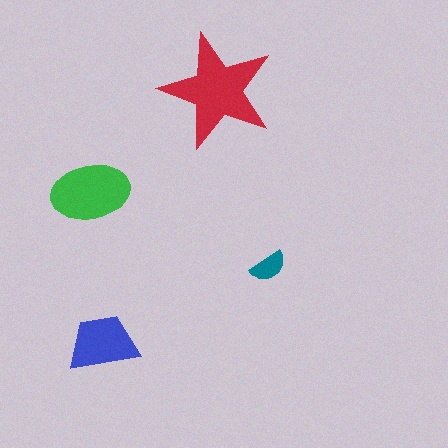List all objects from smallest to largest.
The teal semicircle, the blue trapezoid, the green ellipse, the red star.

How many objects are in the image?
There are 4 objects in the image.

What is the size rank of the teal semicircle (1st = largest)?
4th.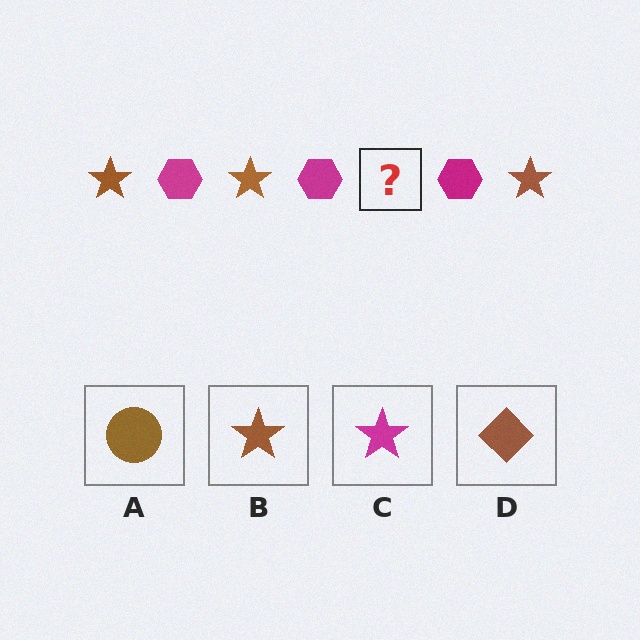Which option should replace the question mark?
Option B.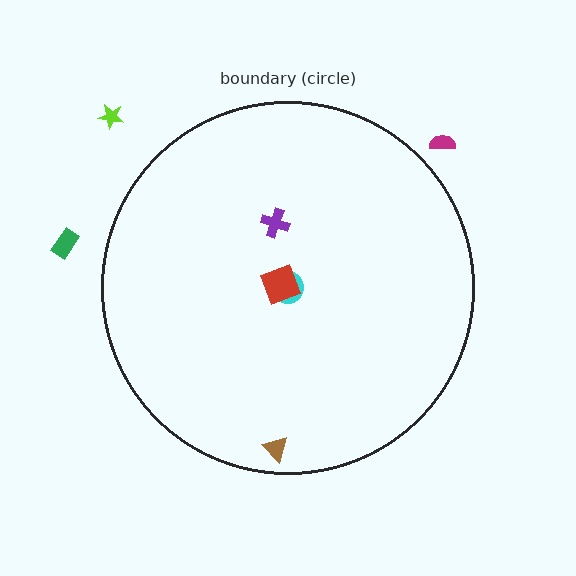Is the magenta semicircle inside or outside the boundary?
Outside.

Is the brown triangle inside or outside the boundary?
Inside.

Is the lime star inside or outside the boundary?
Outside.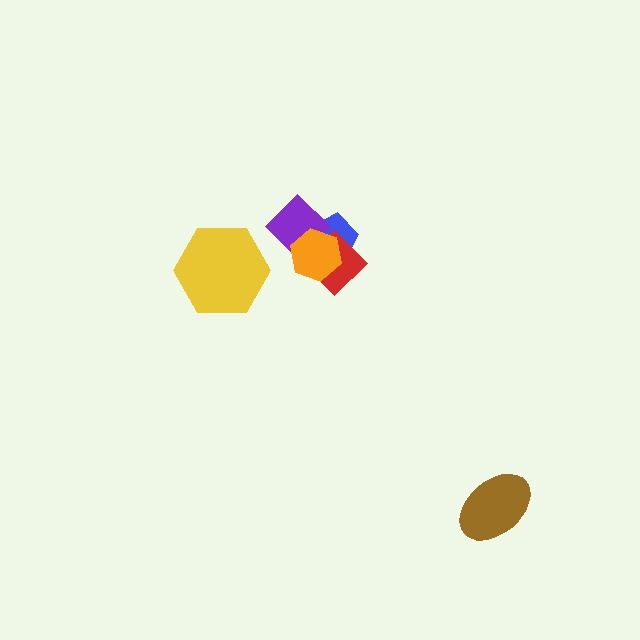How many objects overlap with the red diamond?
3 objects overlap with the red diamond.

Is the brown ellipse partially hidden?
No, no other shape covers it.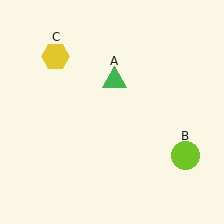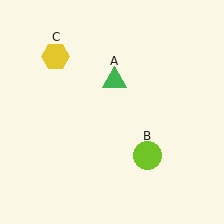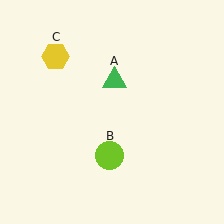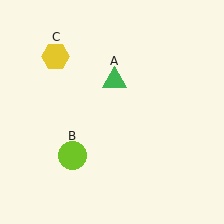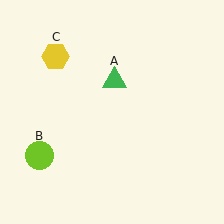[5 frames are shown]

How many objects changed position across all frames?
1 object changed position: lime circle (object B).